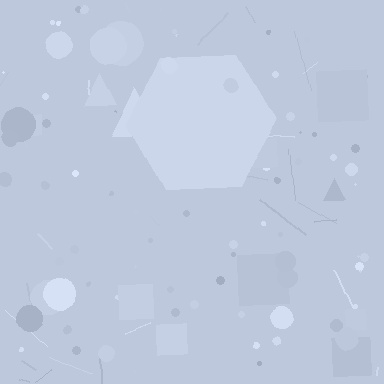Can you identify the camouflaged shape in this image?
The camouflaged shape is a hexagon.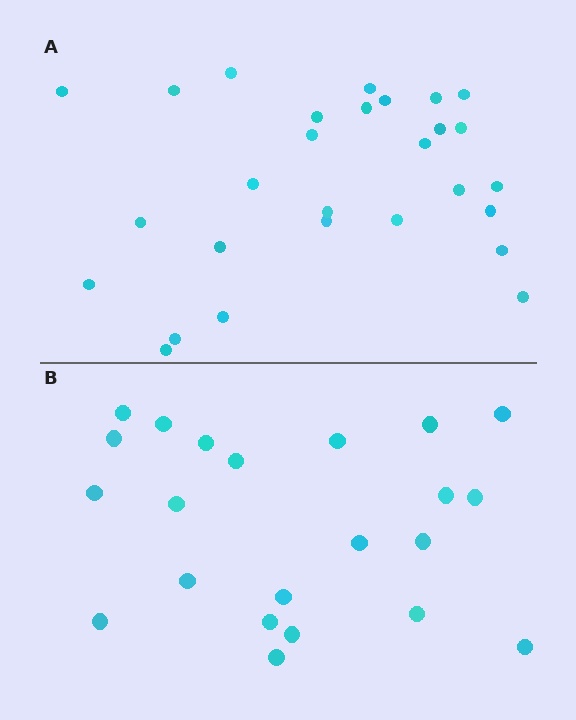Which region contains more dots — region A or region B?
Region A (the top region) has more dots.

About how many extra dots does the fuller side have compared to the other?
Region A has about 6 more dots than region B.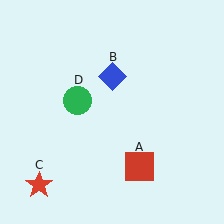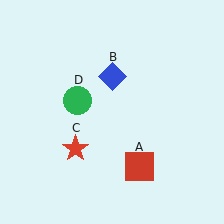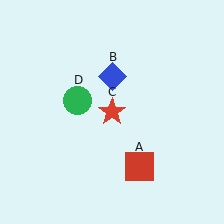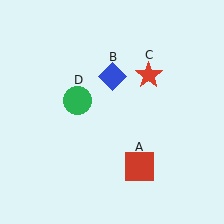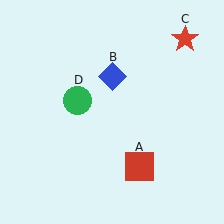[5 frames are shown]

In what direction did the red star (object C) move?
The red star (object C) moved up and to the right.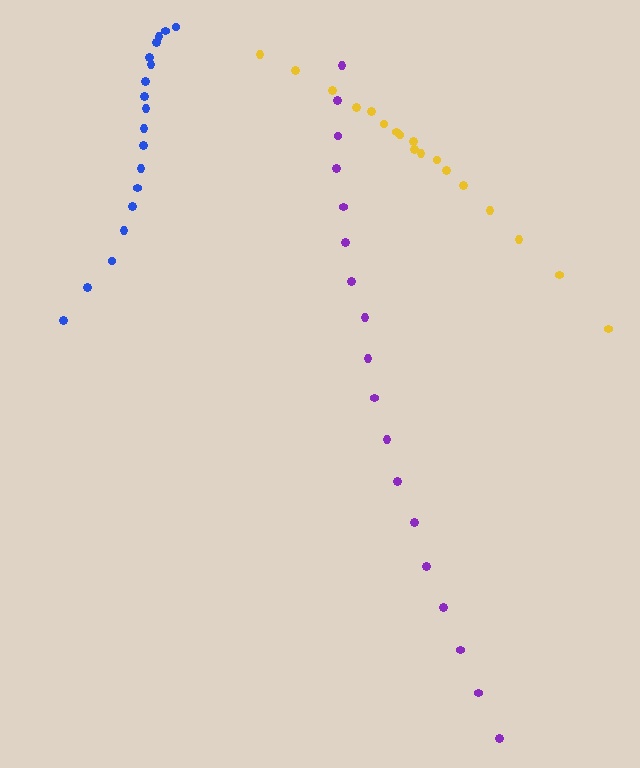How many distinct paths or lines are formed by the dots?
There are 3 distinct paths.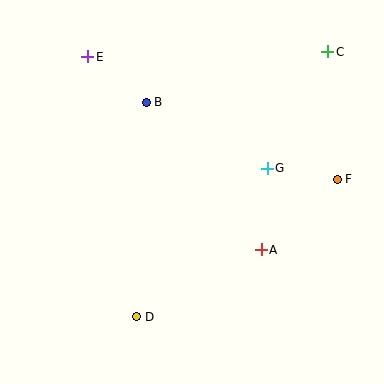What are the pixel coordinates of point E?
Point E is at (88, 57).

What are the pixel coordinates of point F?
Point F is at (337, 179).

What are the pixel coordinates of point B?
Point B is at (146, 102).